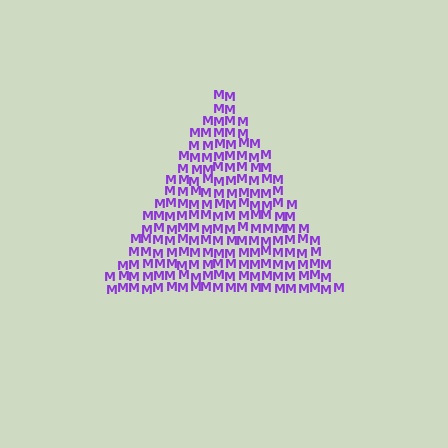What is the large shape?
The large shape is a triangle.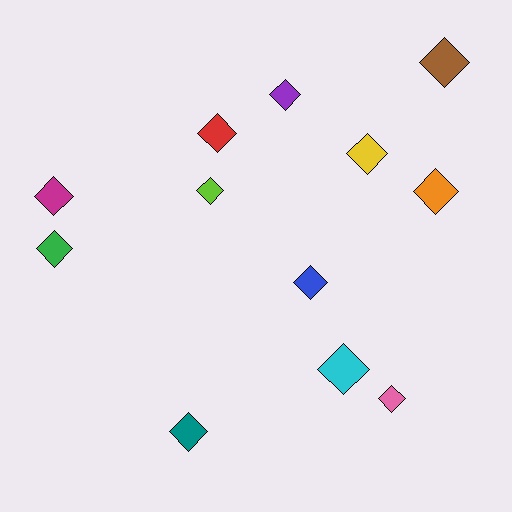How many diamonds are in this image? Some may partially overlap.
There are 12 diamonds.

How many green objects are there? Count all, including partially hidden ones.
There is 1 green object.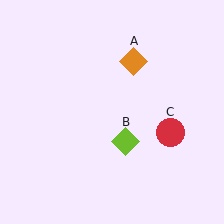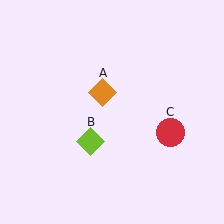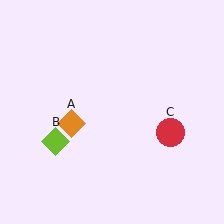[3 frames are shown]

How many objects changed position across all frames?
2 objects changed position: orange diamond (object A), lime diamond (object B).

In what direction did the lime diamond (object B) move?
The lime diamond (object B) moved left.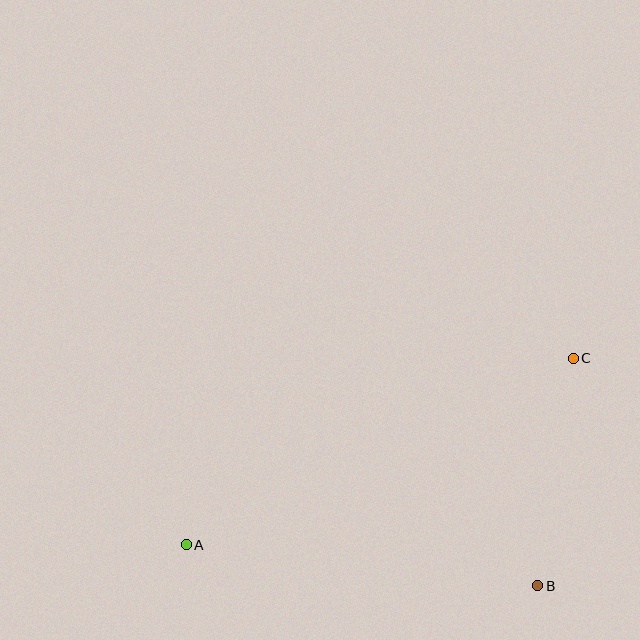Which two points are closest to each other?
Points B and C are closest to each other.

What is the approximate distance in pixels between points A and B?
The distance between A and B is approximately 354 pixels.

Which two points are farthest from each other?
Points A and C are farthest from each other.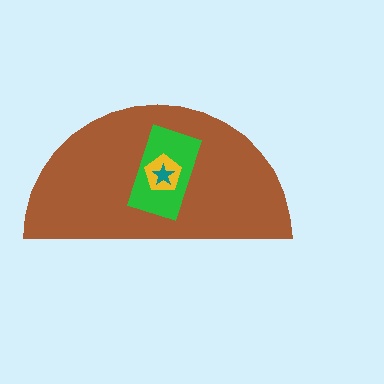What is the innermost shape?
The teal star.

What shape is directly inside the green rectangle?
The yellow pentagon.